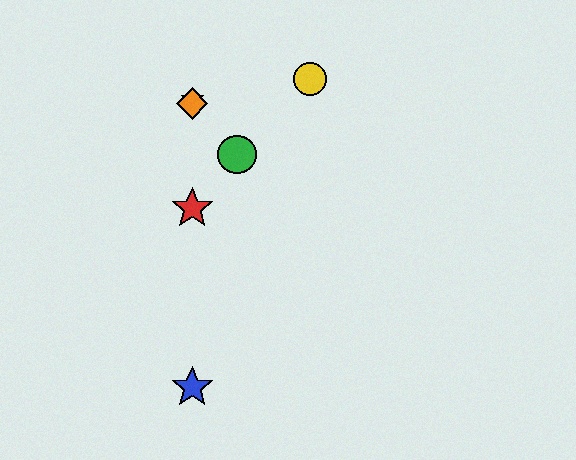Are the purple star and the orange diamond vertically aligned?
Yes, both are at x≈192.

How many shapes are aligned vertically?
4 shapes (the red star, the blue star, the purple star, the orange diamond) are aligned vertically.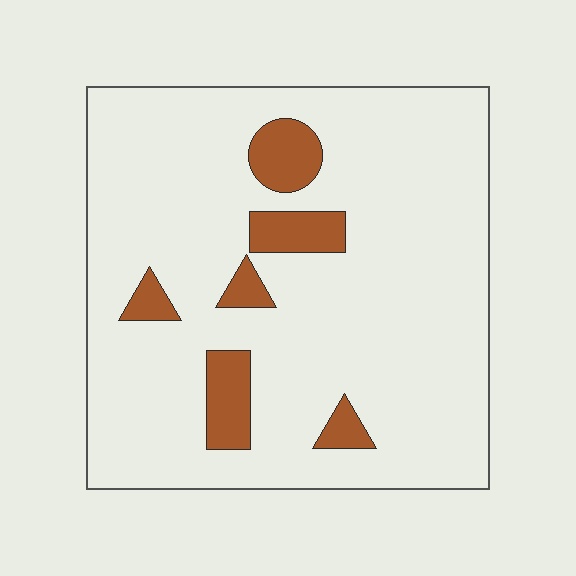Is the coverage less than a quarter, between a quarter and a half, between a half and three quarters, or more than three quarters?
Less than a quarter.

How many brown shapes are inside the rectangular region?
6.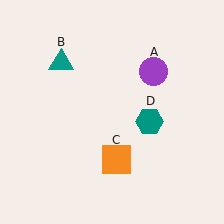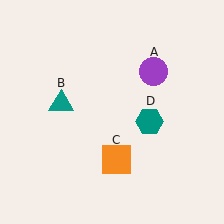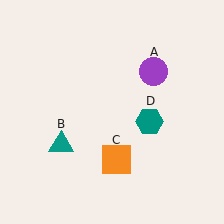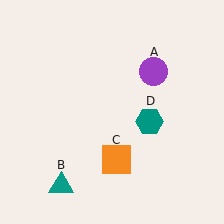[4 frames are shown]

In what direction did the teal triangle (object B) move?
The teal triangle (object B) moved down.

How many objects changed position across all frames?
1 object changed position: teal triangle (object B).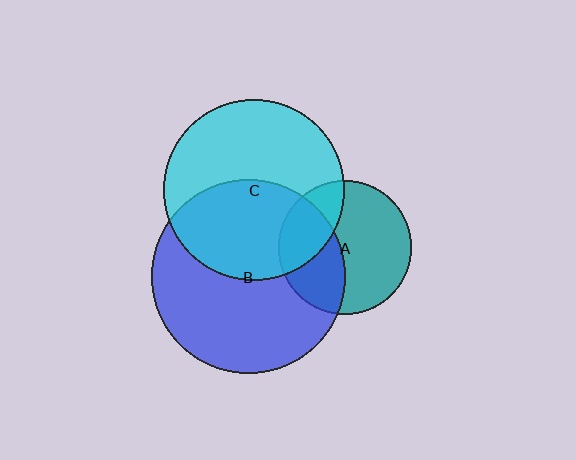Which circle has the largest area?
Circle B (blue).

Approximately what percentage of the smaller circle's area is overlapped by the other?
Approximately 45%.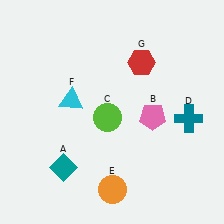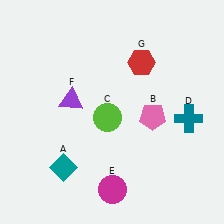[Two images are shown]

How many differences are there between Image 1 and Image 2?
There are 2 differences between the two images.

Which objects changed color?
E changed from orange to magenta. F changed from cyan to purple.